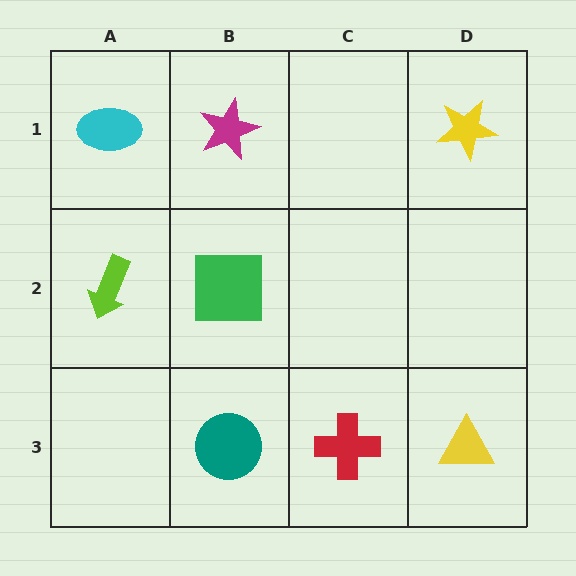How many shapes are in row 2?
2 shapes.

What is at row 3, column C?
A red cross.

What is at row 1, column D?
A yellow star.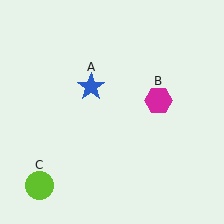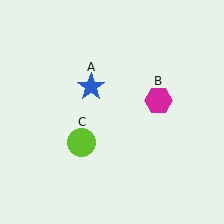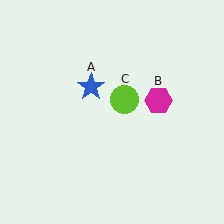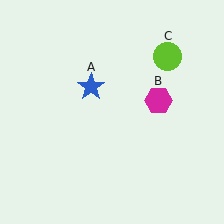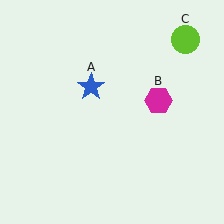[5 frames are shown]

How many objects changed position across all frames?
1 object changed position: lime circle (object C).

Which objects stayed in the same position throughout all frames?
Blue star (object A) and magenta hexagon (object B) remained stationary.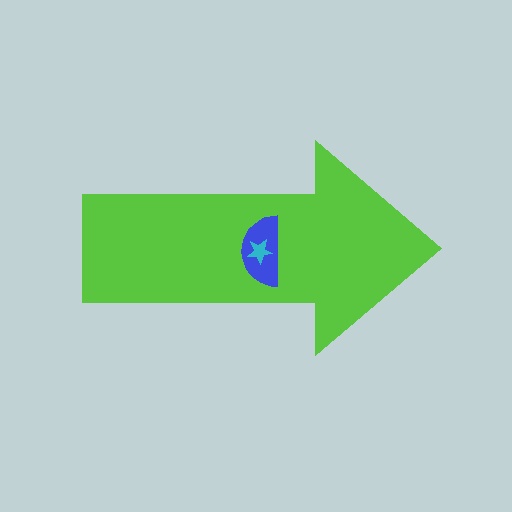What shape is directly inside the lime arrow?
The blue semicircle.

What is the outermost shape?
The lime arrow.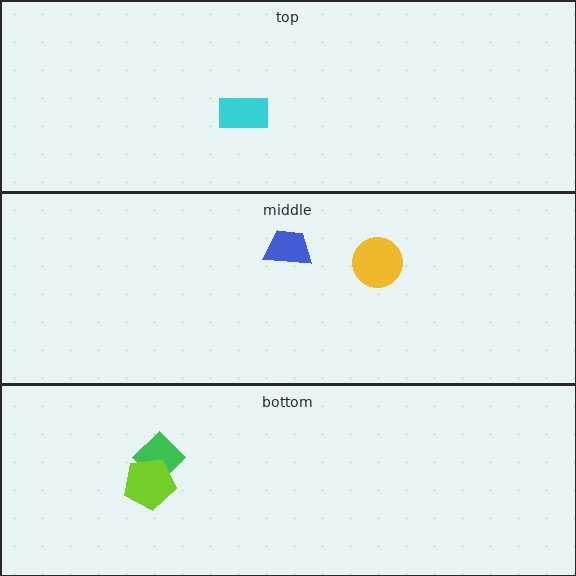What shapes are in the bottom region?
The green diamond, the lime pentagon.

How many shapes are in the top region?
1.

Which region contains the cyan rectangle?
The top region.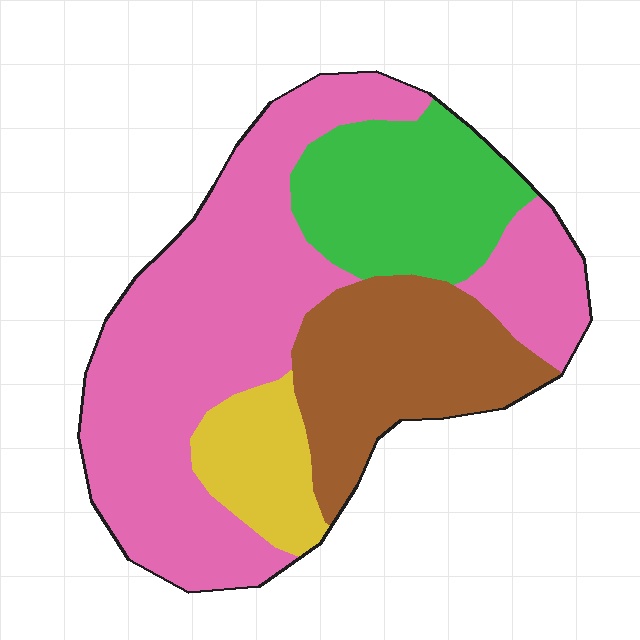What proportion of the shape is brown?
Brown covers roughly 20% of the shape.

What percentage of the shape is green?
Green takes up less than a quarter of the shape.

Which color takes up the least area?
Yellow, at roughly 10%.